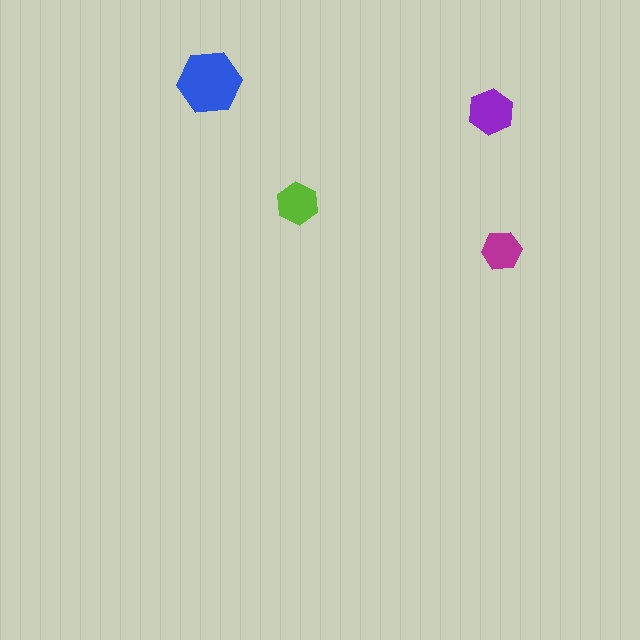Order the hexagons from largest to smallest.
the blue one, the purple one, the lime one, the magenta one.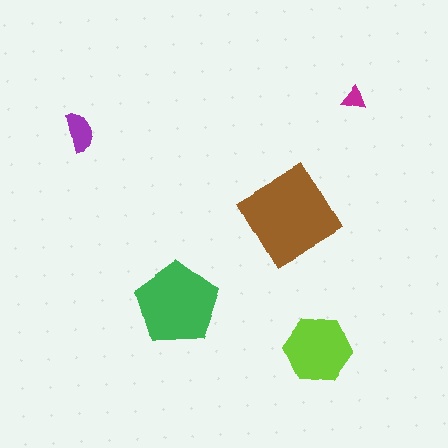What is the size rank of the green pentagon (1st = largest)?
2nd.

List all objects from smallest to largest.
The magenta triangle, the purple semicircle, the lime hexagon, the green pentagon, the brown diamond.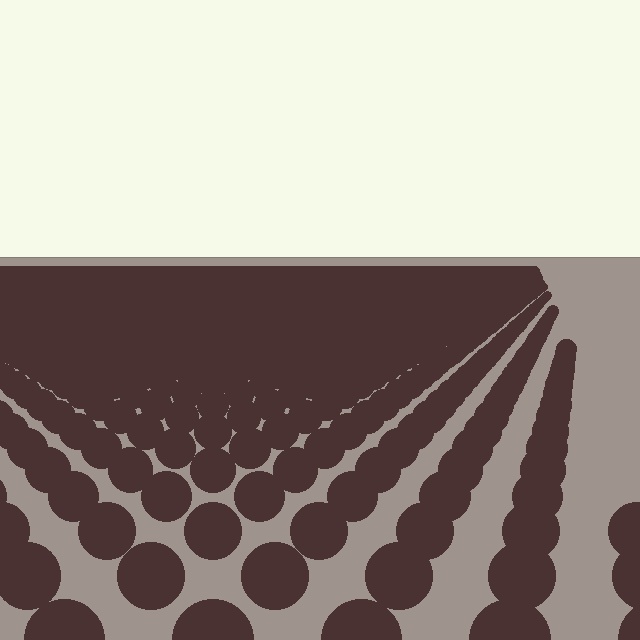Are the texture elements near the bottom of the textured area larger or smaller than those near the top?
Larger. Near the bottom, elements are closer to the viewer and appear at a bigger on-screen size.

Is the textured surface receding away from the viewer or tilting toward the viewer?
The surface is receding away from the viewer. Texture elements get smaller and denser toward the top.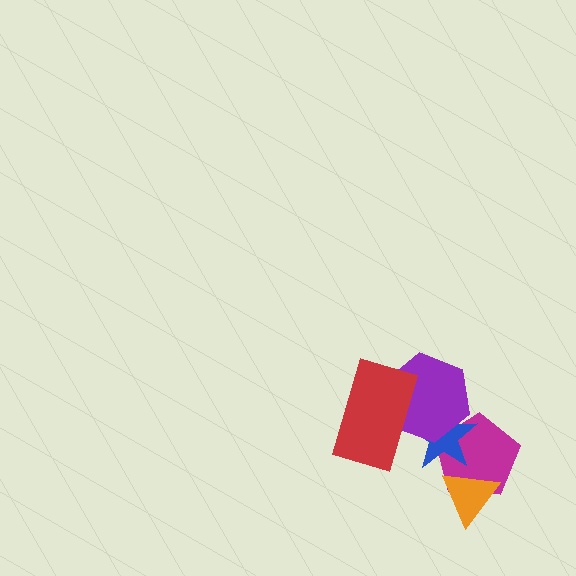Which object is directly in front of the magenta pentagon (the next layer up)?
The blue star is directly in front of the magenta pentagon.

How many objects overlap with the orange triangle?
1 object overlaps with the orange triangle.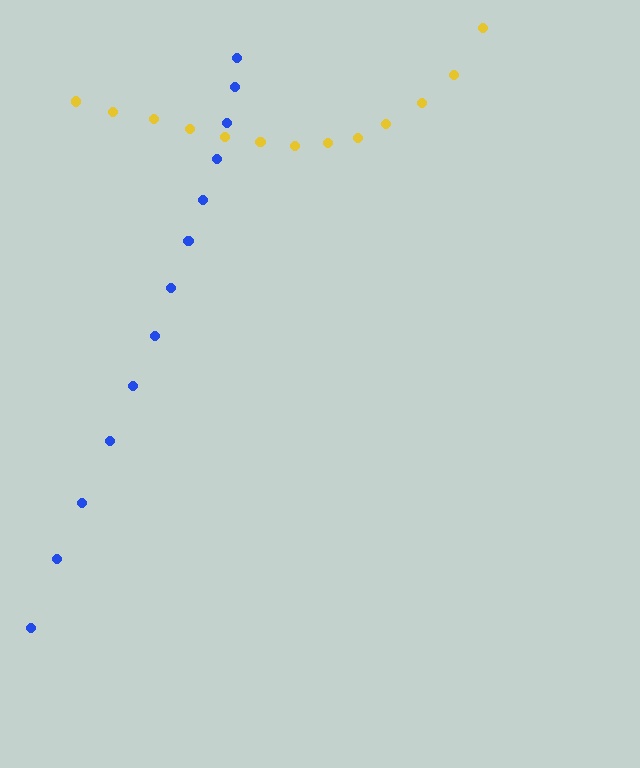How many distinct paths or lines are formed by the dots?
There are 2 distinct paths.